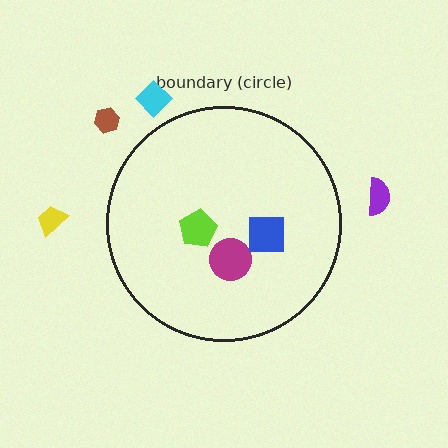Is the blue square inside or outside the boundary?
Inside.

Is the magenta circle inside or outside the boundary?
Inside.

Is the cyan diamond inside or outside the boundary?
Outside.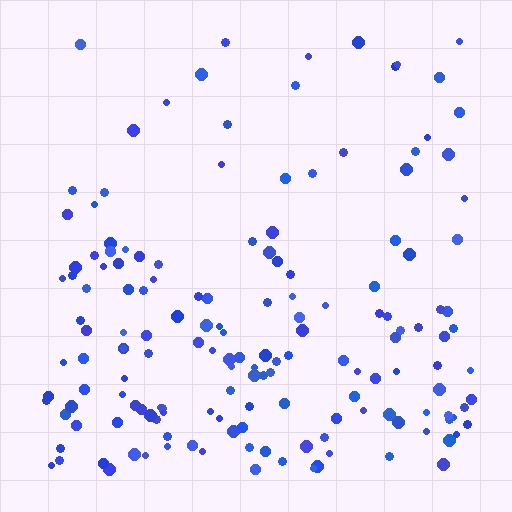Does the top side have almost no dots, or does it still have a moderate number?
Still a moderate number, just noticeably fewer than the bottom.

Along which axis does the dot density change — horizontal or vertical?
Vertical.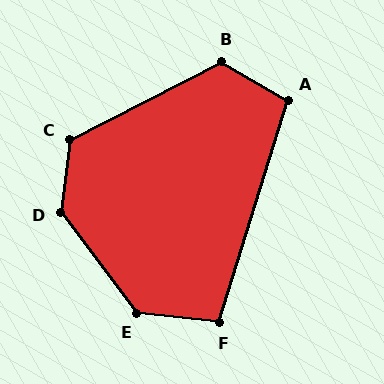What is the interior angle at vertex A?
Approximately 102 degrees (obtuse).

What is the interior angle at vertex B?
Approximately 123 degrees (obtuse).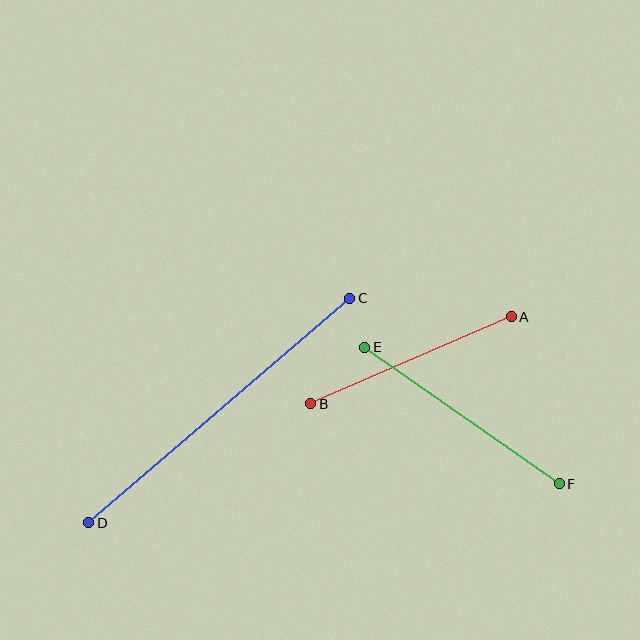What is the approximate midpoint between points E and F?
The midpoint is at approximately (462, 415) pixels.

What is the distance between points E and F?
The distance is approximately 238 pixels.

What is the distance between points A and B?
The distance is approximately 219 pixels.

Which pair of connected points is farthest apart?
Points C and D are farthest apart.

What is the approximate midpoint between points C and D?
The midpoint is at approximately (219, 410) pixels.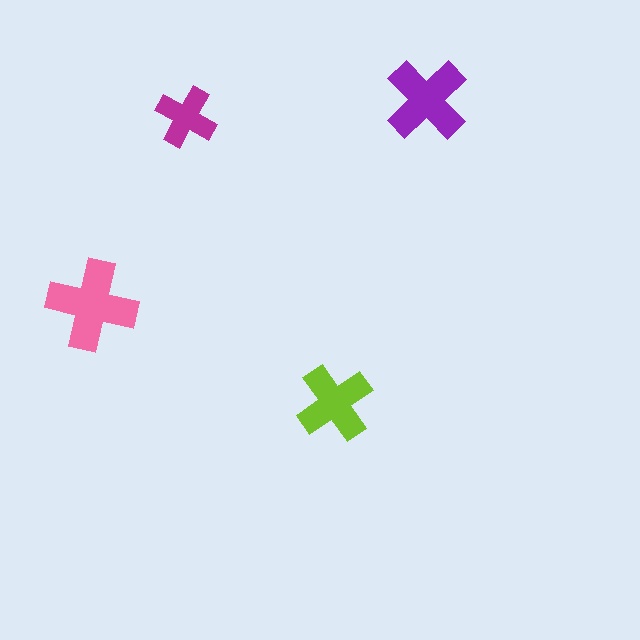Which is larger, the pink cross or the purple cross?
The pink one.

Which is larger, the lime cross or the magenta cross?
The lime one.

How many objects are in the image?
There are 4 objects in the image.